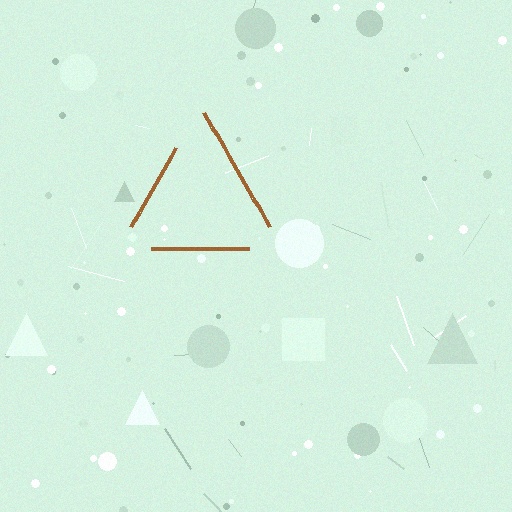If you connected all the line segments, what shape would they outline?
They would outline a triangle.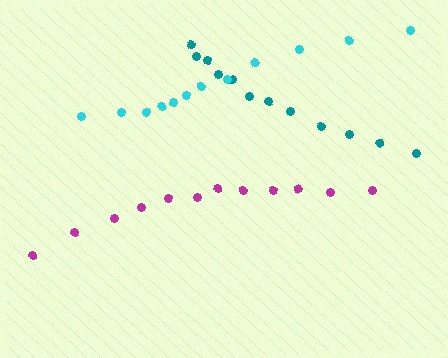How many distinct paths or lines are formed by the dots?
There are 3 distinct paths.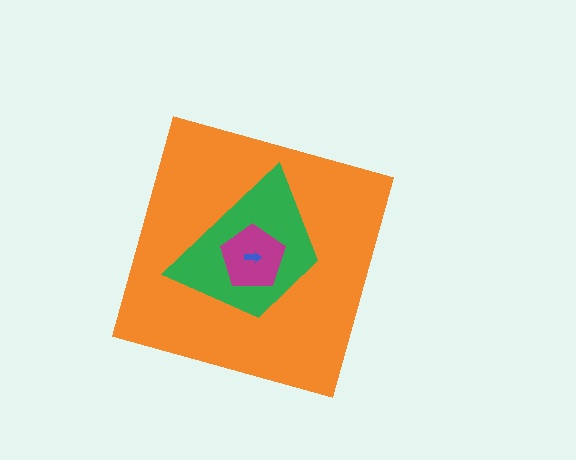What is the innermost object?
The blue arrow.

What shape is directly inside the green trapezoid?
The magenta pentagon.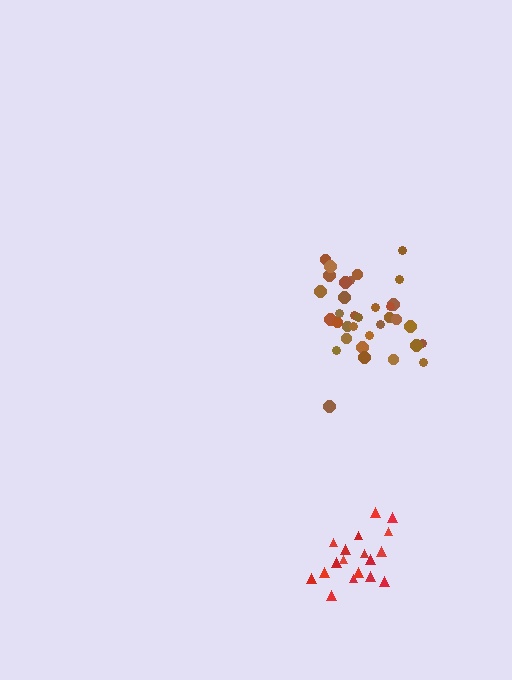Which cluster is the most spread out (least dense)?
Brown.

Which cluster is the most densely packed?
Red.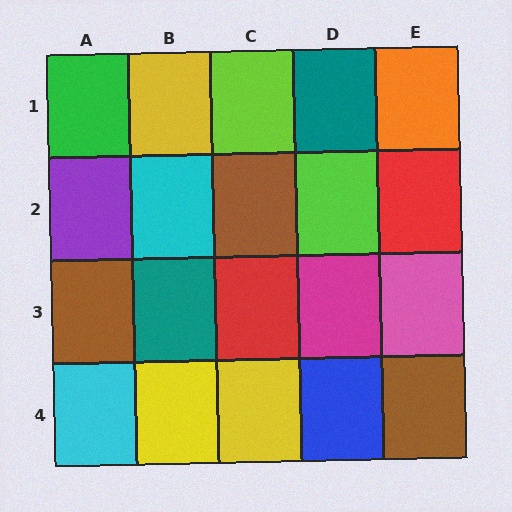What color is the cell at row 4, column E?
Brown.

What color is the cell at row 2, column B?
Cyan.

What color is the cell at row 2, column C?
Brown.